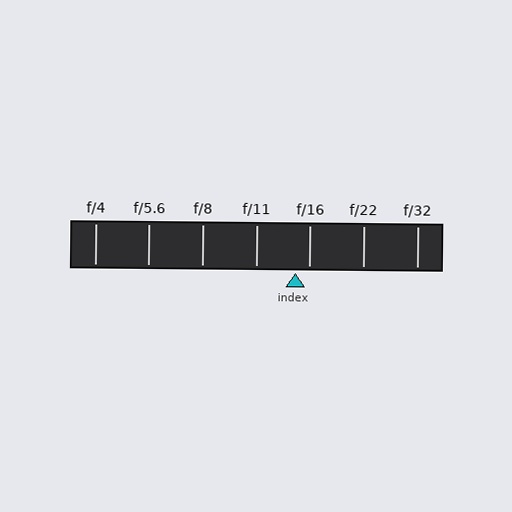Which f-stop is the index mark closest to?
The index mark is closest to f/16.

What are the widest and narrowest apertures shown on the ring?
The widest aperture shown is f/4 and the narrowest is f/32.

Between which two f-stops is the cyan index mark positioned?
The index mark is between f/11 and f/16.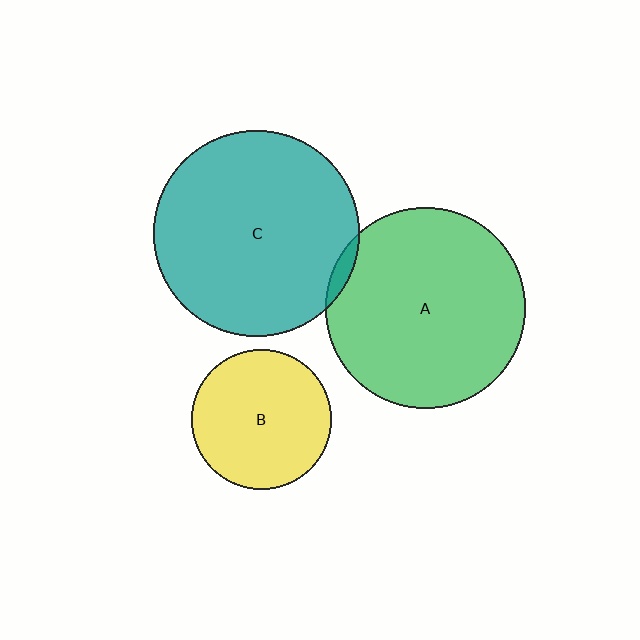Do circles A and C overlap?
Yes.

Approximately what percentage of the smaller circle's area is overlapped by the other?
Approximately 5%.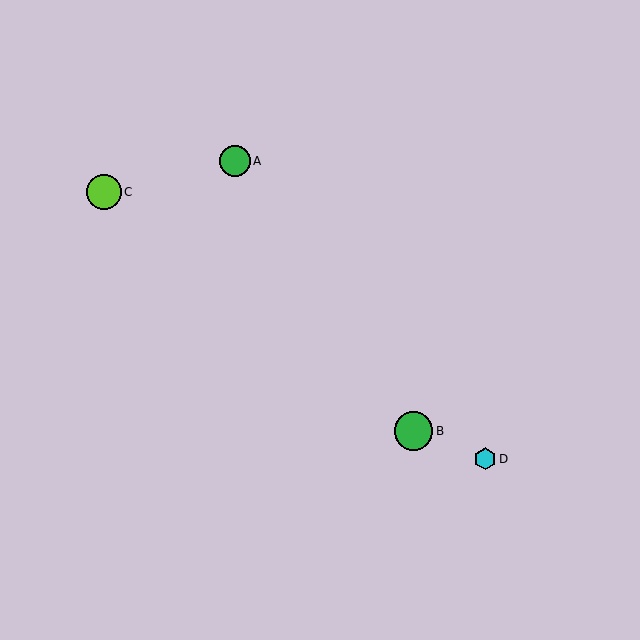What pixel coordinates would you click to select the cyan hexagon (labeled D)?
Click at (485, 459) to select the cyan hexagon D.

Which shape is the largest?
The green circle (labeled B) is the largest.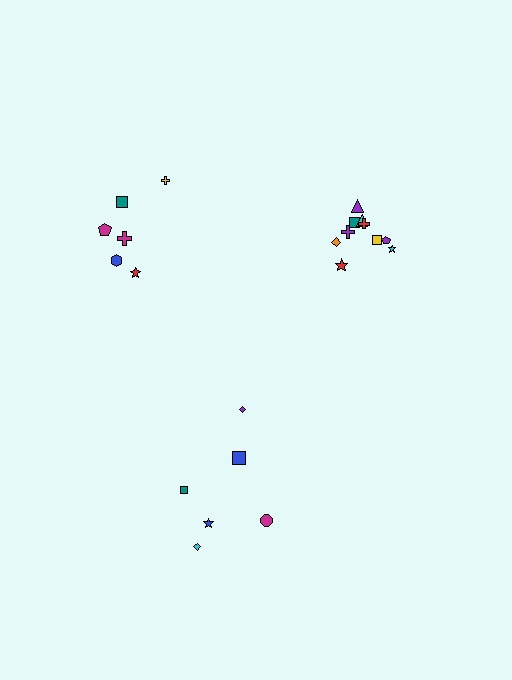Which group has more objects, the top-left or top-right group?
The top-right group.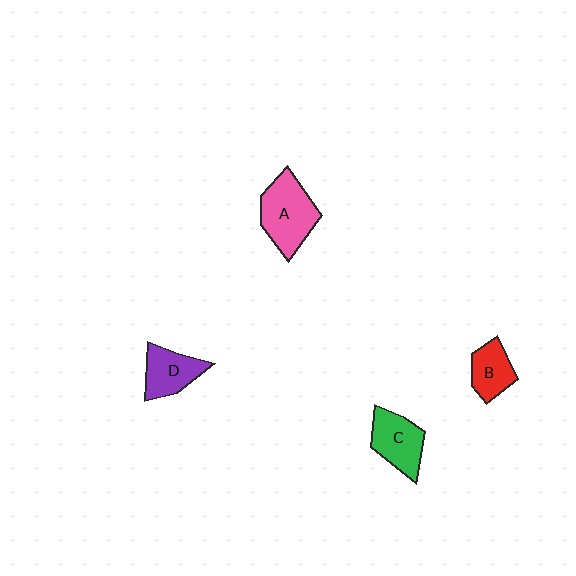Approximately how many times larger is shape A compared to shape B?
Approximately 1.7 times.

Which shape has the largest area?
Shape A (pink).